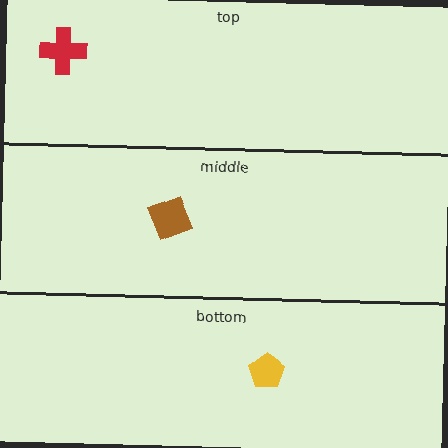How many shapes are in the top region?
1.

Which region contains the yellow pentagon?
The bottom region.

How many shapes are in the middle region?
1.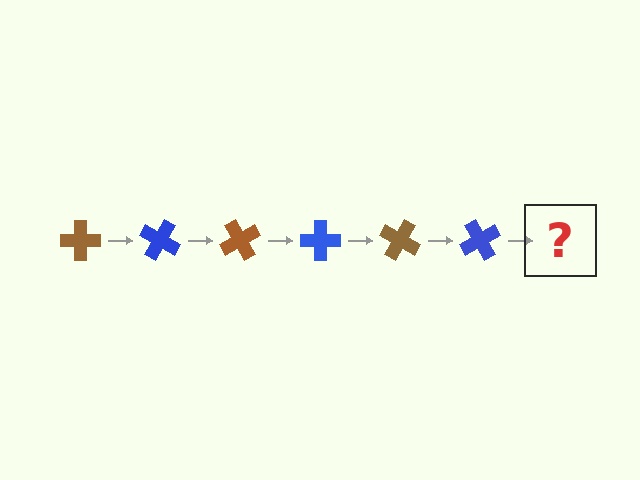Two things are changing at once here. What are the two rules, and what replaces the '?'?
The two rules are that it rotates 30 degrees each step and the color cycles through brown and blue. The '?' should be a brown cross, rotated 180 degrees from the start.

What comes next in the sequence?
The next element should be a brown cross, rotated 180 degrees from the start.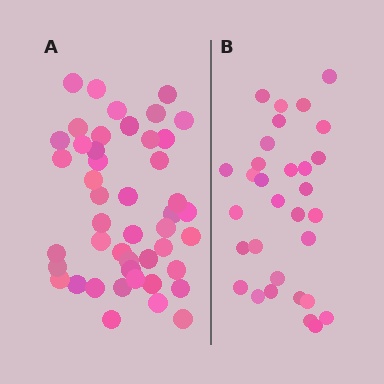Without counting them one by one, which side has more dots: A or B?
Region A (the left region) has more dots.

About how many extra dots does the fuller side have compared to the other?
Region A has approximately 15 more dots than region B.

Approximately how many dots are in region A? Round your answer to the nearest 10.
About 50 dots. (The exact count is 46, which rounds to 50.)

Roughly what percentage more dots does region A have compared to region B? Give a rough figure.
About 50% more.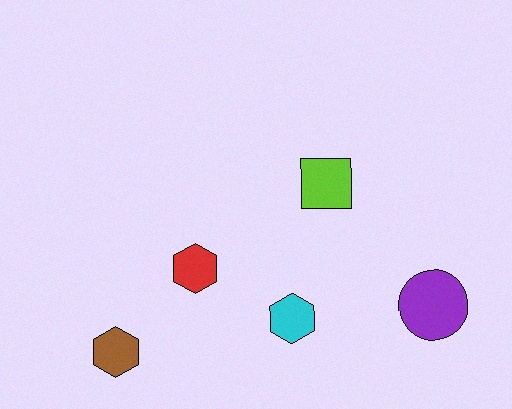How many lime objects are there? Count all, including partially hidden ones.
There is 1 lime object.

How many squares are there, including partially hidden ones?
There is 1 square.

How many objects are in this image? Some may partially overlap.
There are 5 objects.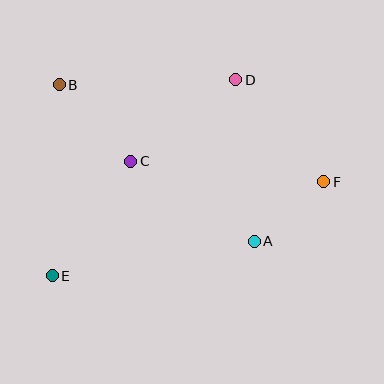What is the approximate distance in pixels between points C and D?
The distance between C and D is approximately 133 pixels.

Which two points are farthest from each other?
Points E and F are farthest from each other.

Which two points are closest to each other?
Points A and F are closest to each other.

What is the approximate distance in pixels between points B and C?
The distance between B and C is approximately 105 pixels.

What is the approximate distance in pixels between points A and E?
The distance between A and E is approximately 205 pixels.